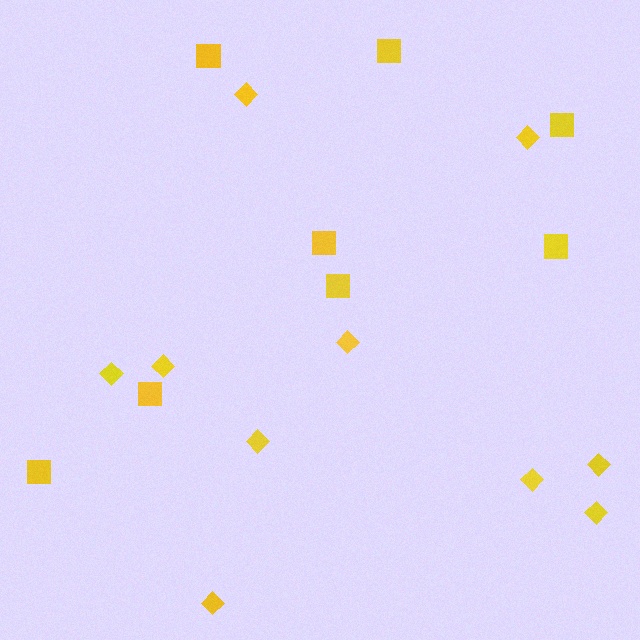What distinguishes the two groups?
There are 2 groups: one group of squares (8) and one group of diamonds (10).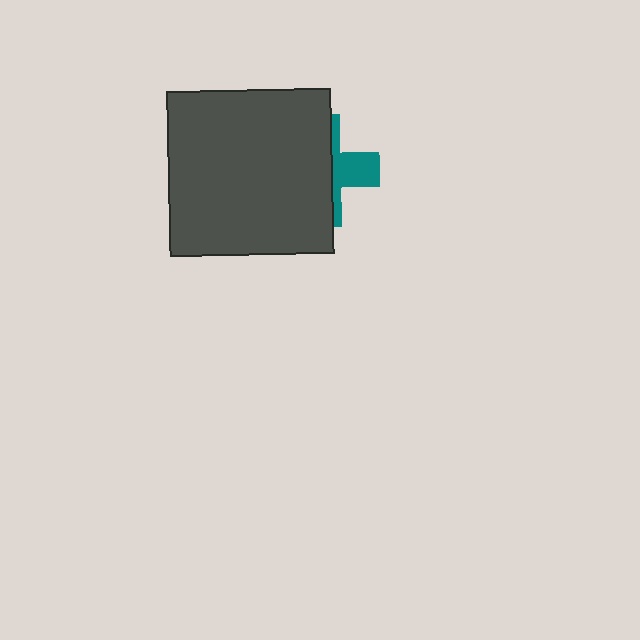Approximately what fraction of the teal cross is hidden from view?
Roughly 65% of the teal cross is hidden behind the dark gray square.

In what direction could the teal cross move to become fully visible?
The teal cross could move right. That would shift it out from behind the dark gray square entirely.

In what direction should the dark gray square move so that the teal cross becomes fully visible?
The dark gray square should move left. That is the shortest direction to clear the overlap and leave the teal cross fully visible.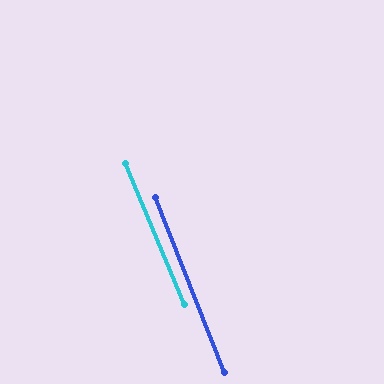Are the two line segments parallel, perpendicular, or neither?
Parallel — their directions differ by only 1.2°.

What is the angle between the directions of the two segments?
Approximately 1 degree.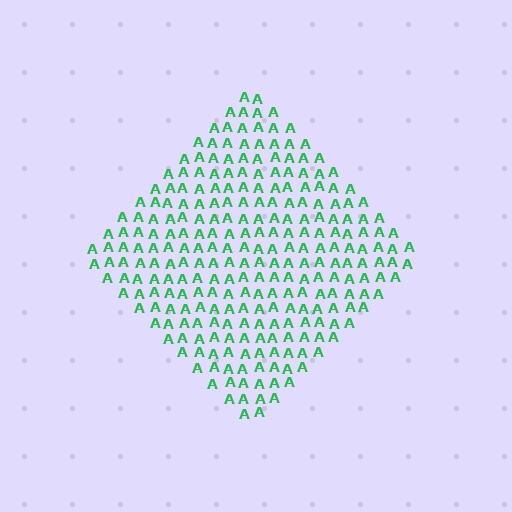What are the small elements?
The small elements are letter A's.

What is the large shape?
The large shape is a diamond.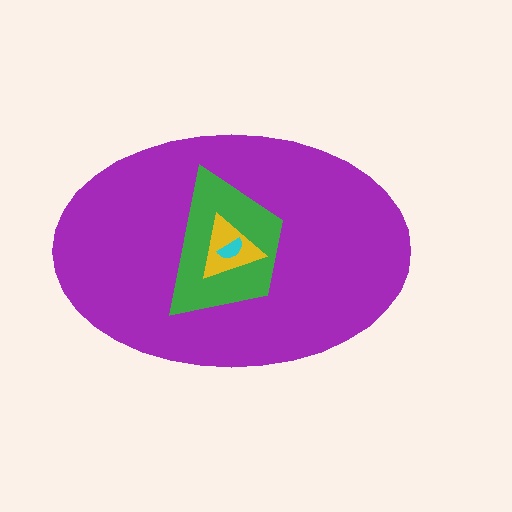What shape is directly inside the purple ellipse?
The green trapezoid.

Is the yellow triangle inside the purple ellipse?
Yes.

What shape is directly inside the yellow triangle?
The cyan semicircle.